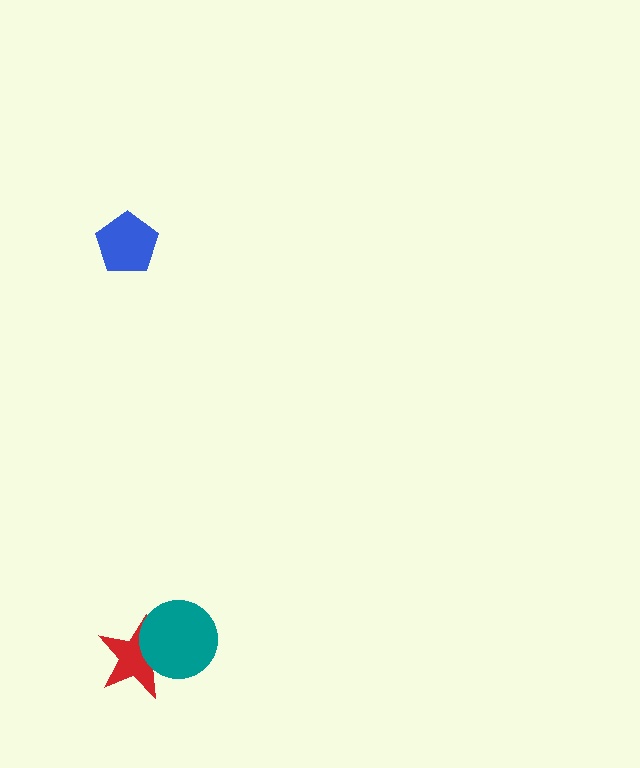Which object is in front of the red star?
The teal circle is in front of the red star.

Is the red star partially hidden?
Yes, it is partially covered by another shape.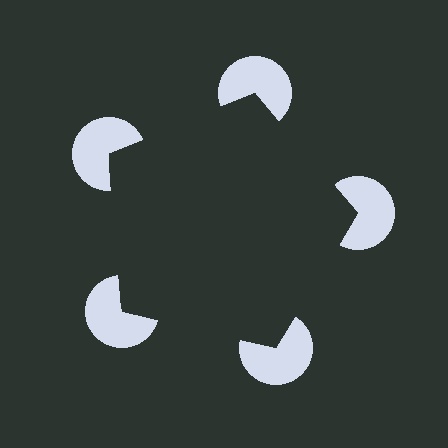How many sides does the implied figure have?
5 sides.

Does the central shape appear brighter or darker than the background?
It typically appears slightly darker than the background, even though no actual brightness change is drawn.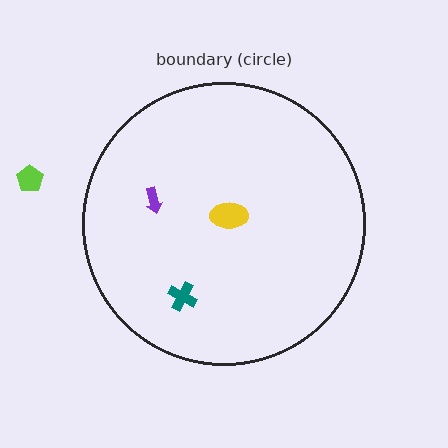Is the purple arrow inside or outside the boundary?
Inside.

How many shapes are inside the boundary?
3 inside, 1 outside.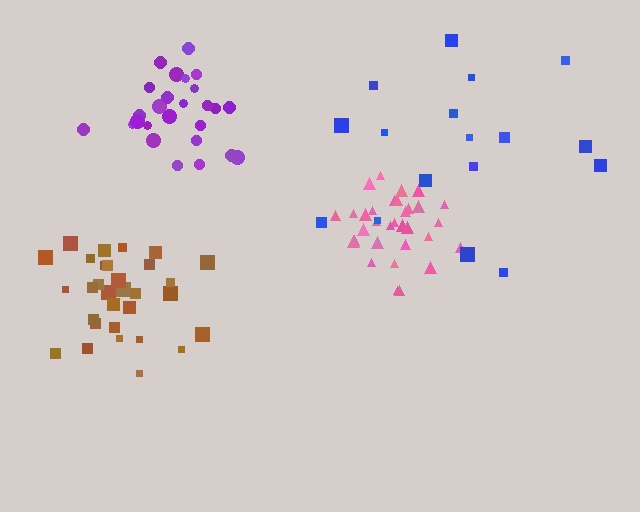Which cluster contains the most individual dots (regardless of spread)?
Pink (33).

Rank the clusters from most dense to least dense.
pink, brown, purple, blue.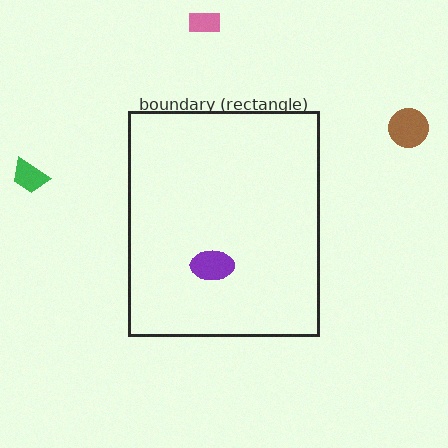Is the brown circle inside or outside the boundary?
Outside.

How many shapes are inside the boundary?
1 inside, 3 outside.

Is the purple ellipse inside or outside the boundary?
Inside.